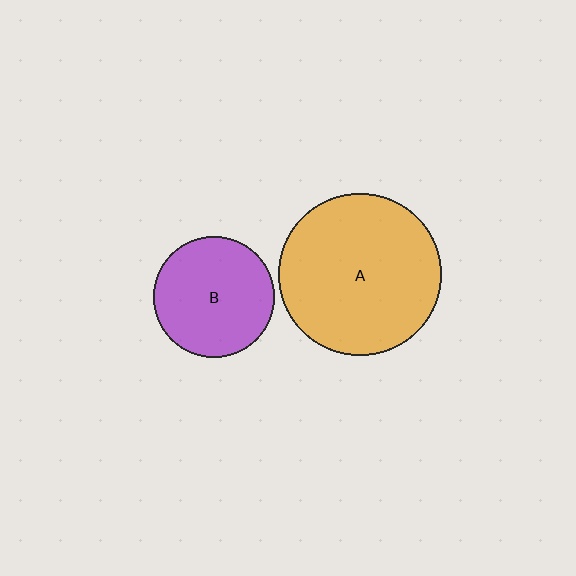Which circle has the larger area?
Circle A (orange).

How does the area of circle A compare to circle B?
Approximately 1.8 times.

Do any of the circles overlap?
No, none of the circles overlap.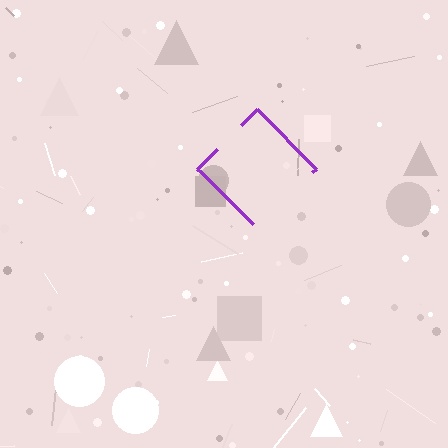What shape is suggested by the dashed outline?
The dashed outline suggests a diamond.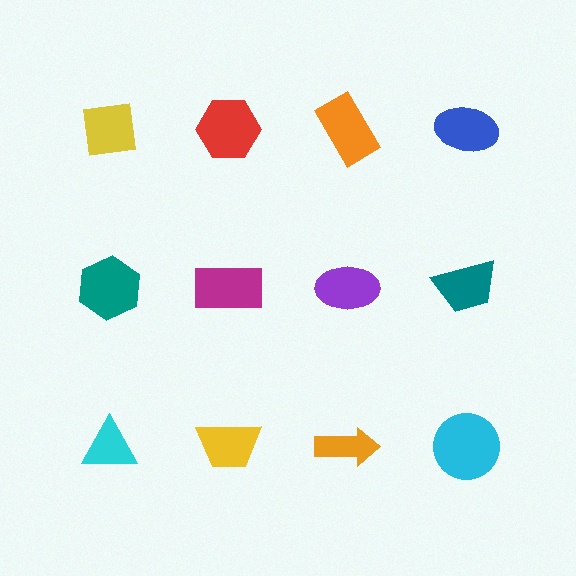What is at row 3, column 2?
A yellow trapezoid.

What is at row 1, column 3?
An orange rectangle.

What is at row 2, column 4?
A teal trapezoid.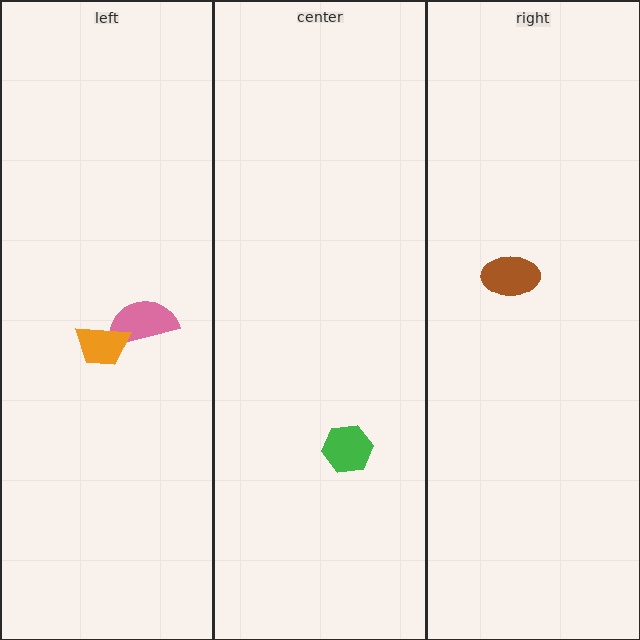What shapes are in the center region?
The green hexagon.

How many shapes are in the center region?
1.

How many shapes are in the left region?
2.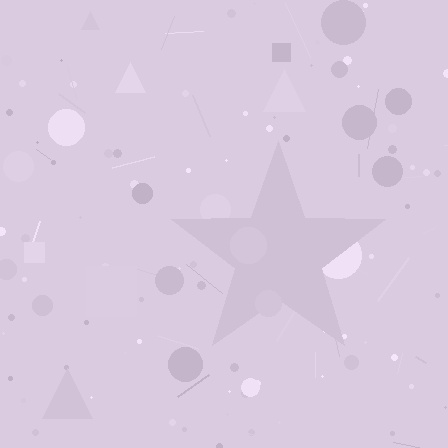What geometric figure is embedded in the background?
A star is embedded in the background.